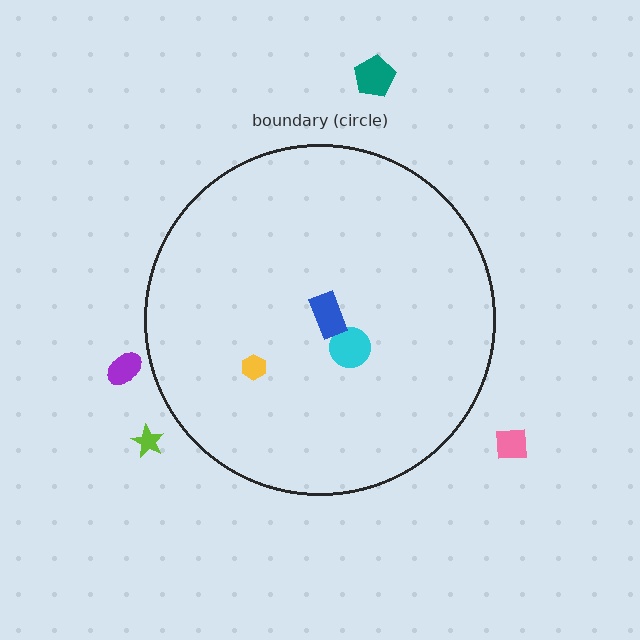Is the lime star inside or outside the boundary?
Outside.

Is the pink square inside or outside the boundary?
Outside.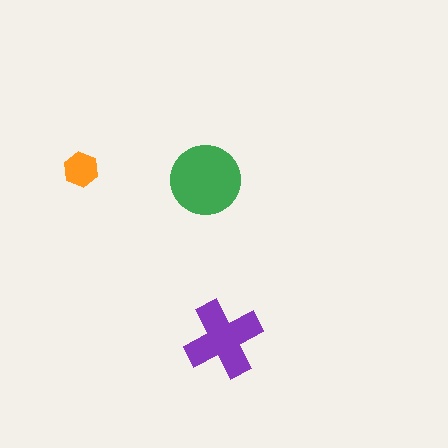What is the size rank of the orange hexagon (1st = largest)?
3rd.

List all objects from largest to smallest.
The green circle, the purple cross, the orange hexagon.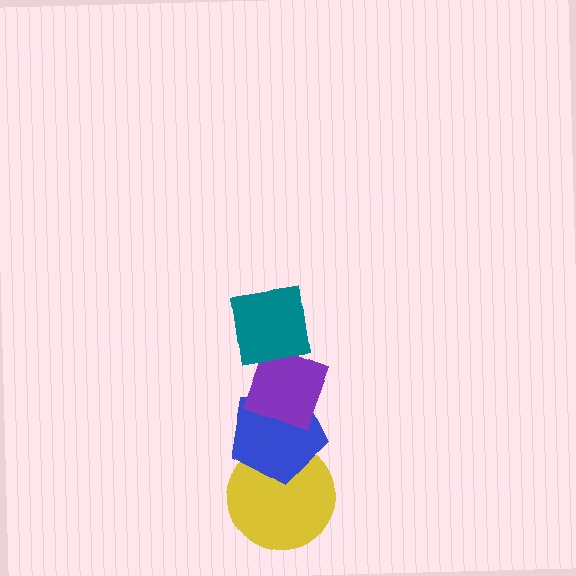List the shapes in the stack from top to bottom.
From top to bottom: the teal square, the purple diamond, the blue pentagon, the yellow circle.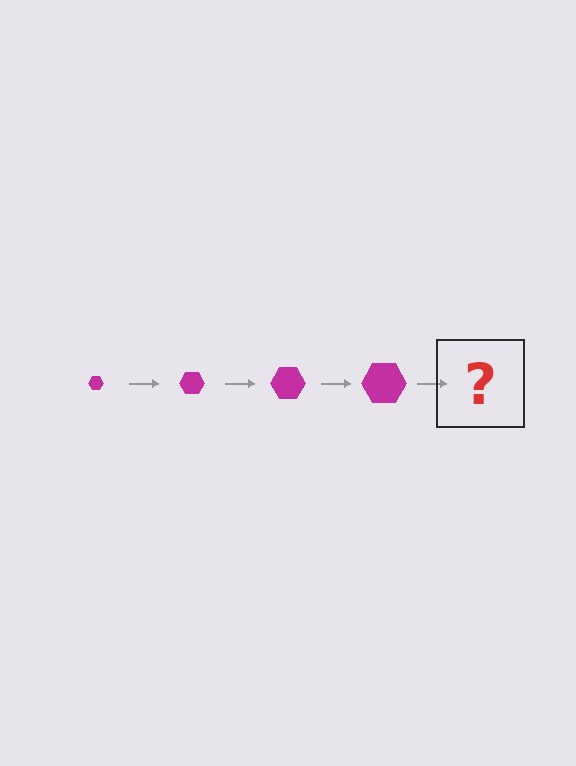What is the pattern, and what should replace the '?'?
The pattern is that the hexagon gets progressively larger each step. The '?' should be a magenta hexagon, larger than the previous one.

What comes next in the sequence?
The next element should be a magenta hexagon, larger than the previous one.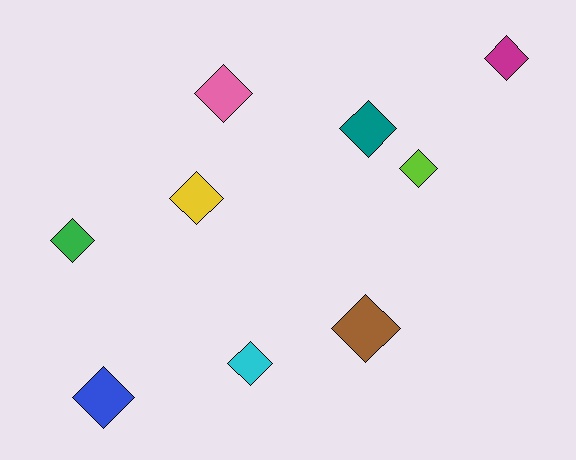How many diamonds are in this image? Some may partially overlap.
There are 9 diamonds.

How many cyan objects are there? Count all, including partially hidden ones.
There is 1 cyan object.